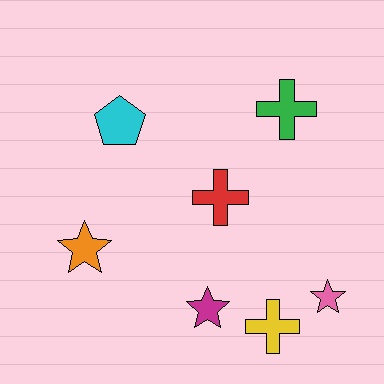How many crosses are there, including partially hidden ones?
There are 3 crosses.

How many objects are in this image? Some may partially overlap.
There are 7 objects.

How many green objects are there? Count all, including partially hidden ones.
There is 1 green object.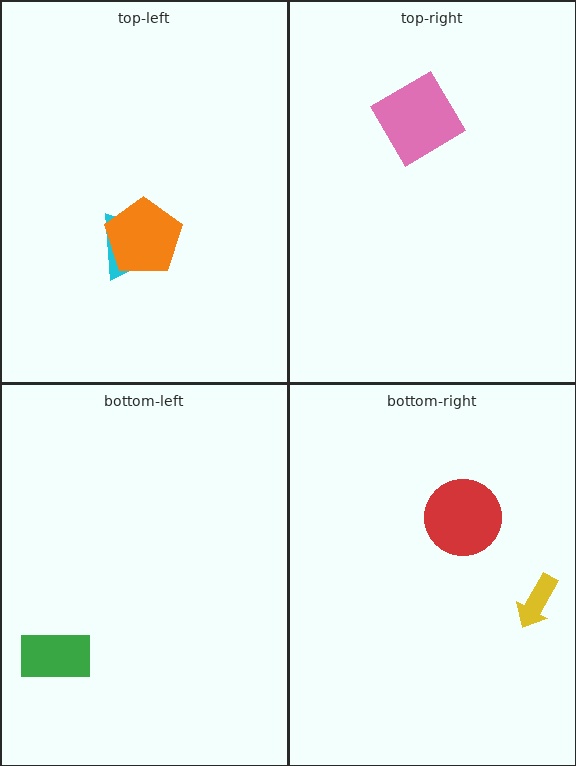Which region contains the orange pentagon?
The top-left region.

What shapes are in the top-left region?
The cyan trapezoid, the orange pentagon.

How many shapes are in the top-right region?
1.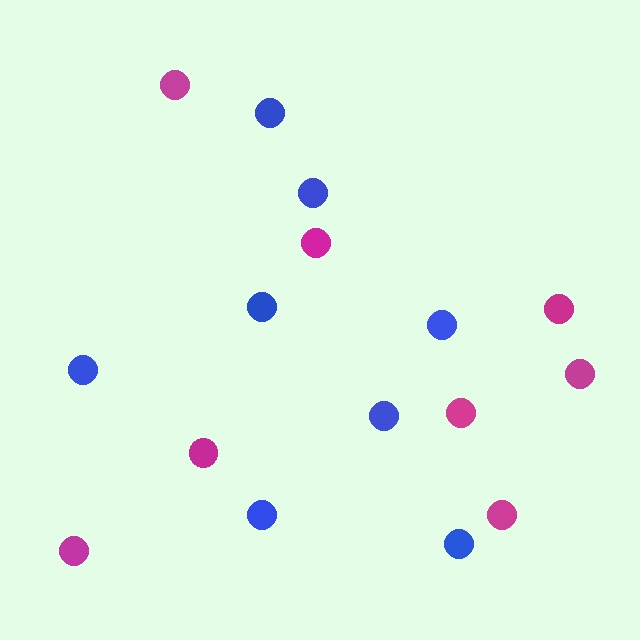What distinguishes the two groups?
There are 2 groups: one group of blue circles (8) and one group of magenta circles (8).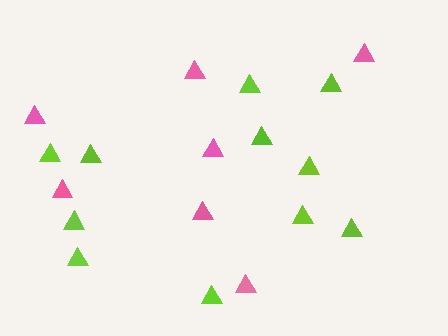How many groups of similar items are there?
There are 2 groups: one group of lime triangles (11) and one group of pink triangles (7).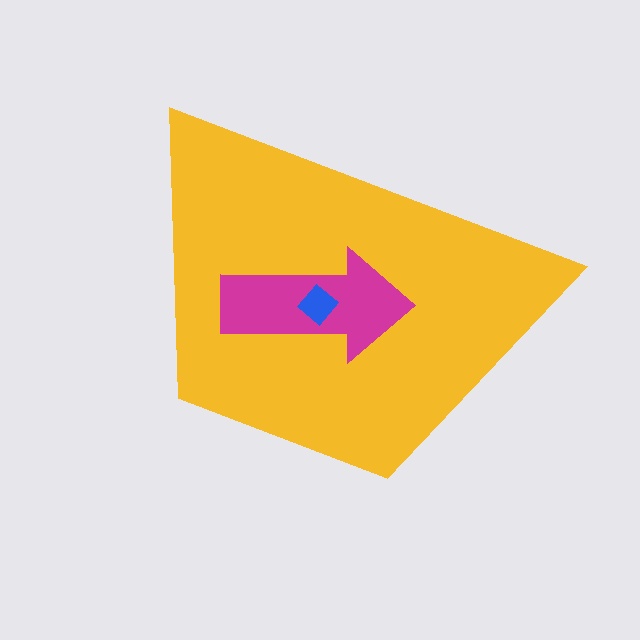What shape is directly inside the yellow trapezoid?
The magenta arrow.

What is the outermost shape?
The yellow trapezoid.